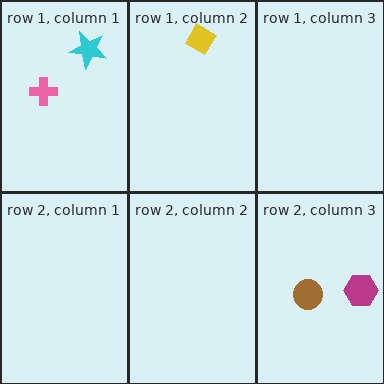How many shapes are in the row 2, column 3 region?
2.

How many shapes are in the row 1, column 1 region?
2.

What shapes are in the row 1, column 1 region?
The cyan star, the pink cross.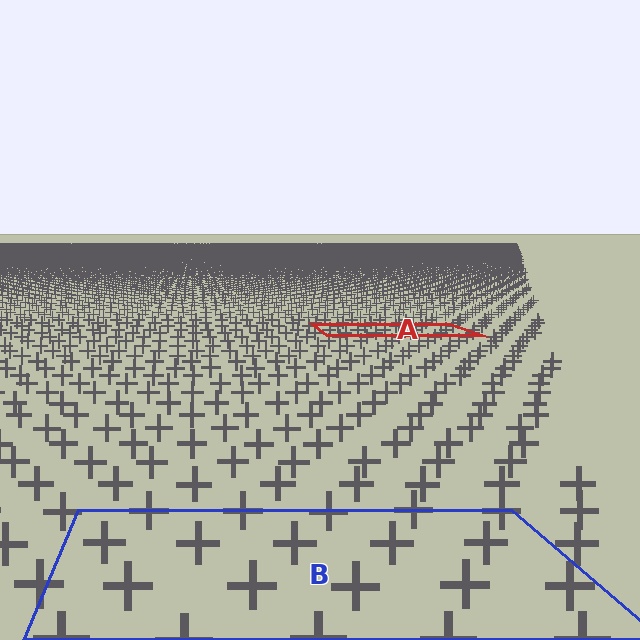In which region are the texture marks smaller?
The texture marks are smaller in region A, because it is farther away.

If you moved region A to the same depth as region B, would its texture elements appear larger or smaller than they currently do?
They would appear larger. At a closer depth, the same texture elements are projected at a bigger on-screen size.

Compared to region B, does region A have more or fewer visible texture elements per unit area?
Region A has more texture elements per unit area — they are packed more densely because it is farther away.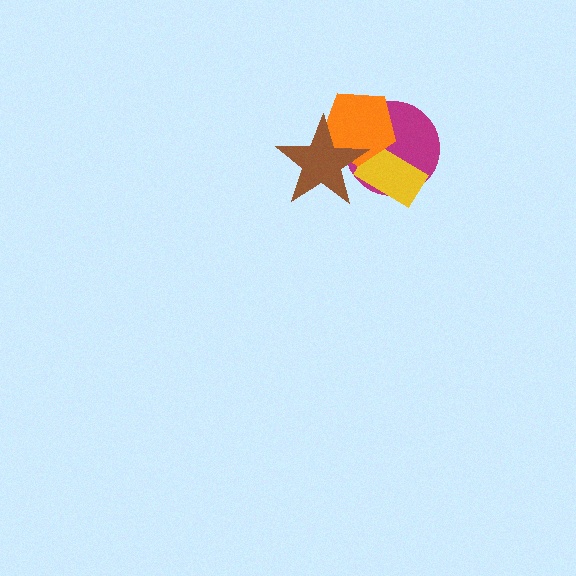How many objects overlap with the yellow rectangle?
3 objects overlap with the yellow rectangle.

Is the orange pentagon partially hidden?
Yes, it is partially covered by another shape.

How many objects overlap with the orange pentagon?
3 objects overlap with the orange pentagon.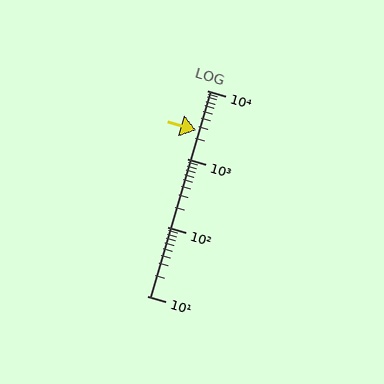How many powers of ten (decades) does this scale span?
The scale spans 3 decades, from 10 to 10000.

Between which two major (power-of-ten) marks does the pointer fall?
The pointer is between 1000 and 10000.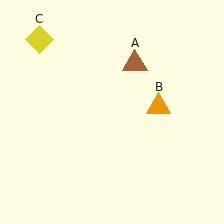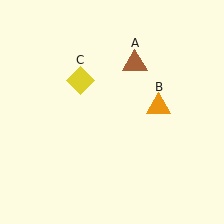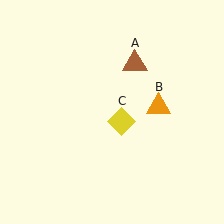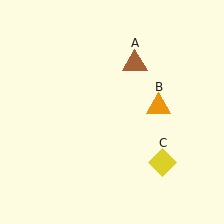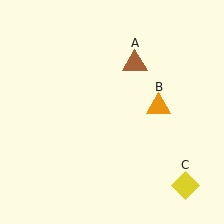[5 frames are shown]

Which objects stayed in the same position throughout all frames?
Brown triangle (object A) and orange triangle (object B) remained stationary.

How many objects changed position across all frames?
1 object changed position: yellow diamond (object C).